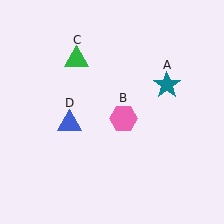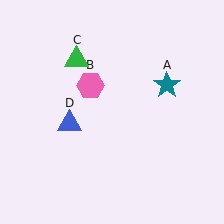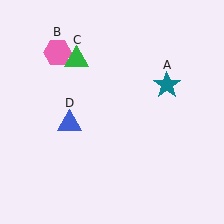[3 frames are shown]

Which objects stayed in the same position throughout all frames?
Teal star (object A) and green triangle (object C) and blue triangle (object D) remained stationary.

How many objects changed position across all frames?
1 object changed position: pink hexagon (object B).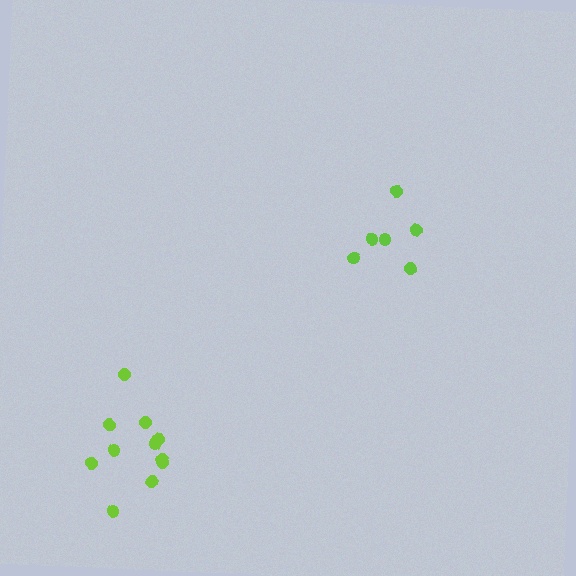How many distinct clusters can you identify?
There are 2 distinct clusters.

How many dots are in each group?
Group 1: 6 dots, Group 2: 11 dots (17 total).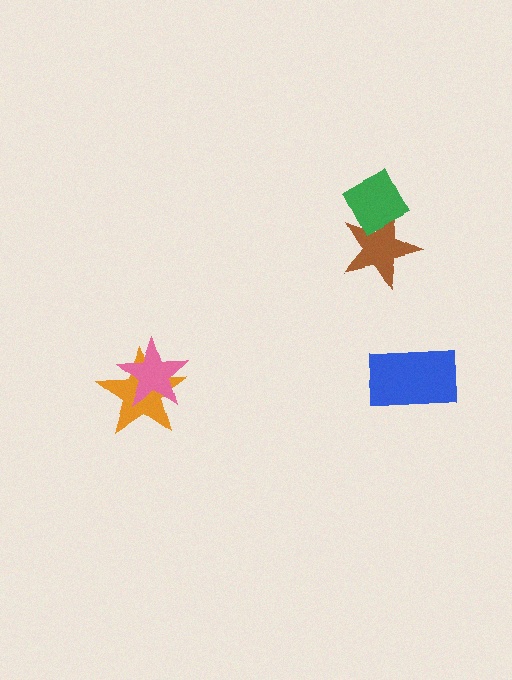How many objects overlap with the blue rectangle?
0 objects overlap with the blue rectangle.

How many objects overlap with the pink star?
1 object overlaps with the pink star.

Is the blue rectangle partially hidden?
No, no other shape covers it.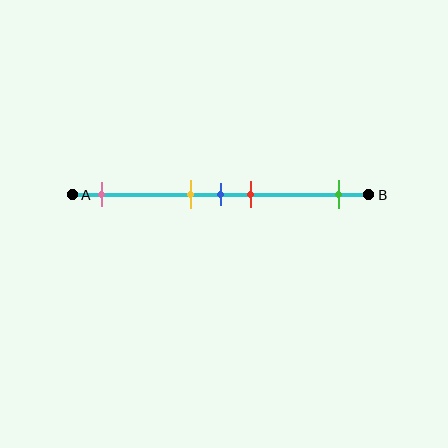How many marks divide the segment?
There are 5 marks dividing the segment.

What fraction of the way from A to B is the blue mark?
The blue mark is approximately 50% (0.5) of the way from A to B.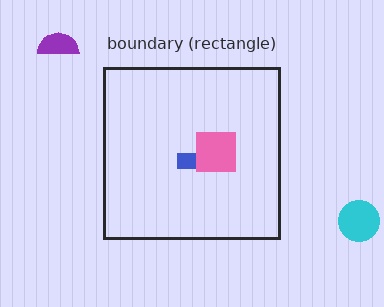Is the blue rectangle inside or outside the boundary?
Inside.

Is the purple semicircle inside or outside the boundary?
Outside.